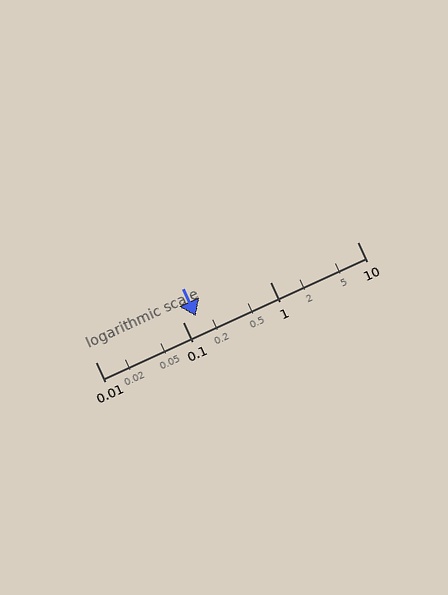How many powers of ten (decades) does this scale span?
The scale spans 3 decades, from 0.01 to 10.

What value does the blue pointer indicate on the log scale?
The pointer indicates approximately 0.14.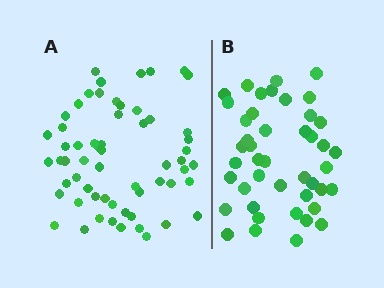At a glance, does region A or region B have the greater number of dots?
Region A (the left region) has more dots.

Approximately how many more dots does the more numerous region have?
Region A has approximately 15 more dots than region B.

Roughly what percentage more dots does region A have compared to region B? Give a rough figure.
About 35% more.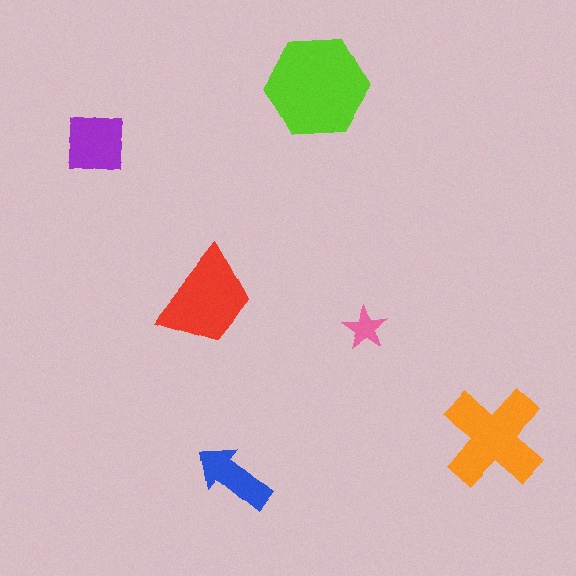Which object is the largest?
The lime hexagon.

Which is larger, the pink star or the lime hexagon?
The lime hexagon.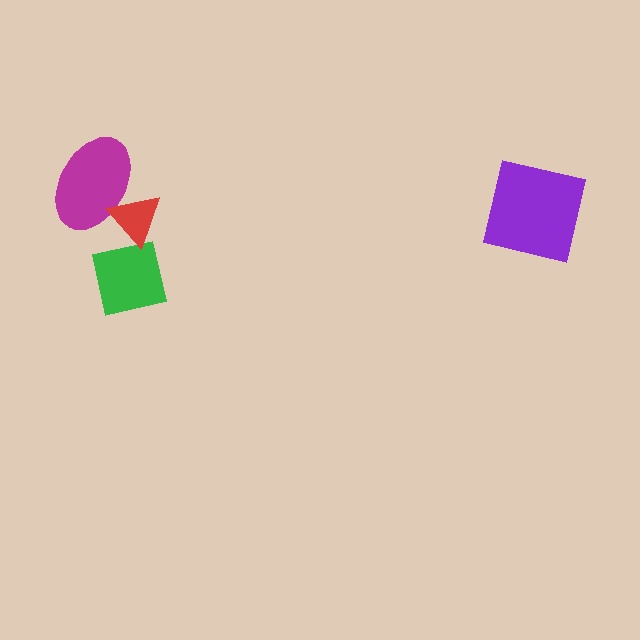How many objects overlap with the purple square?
0 objects overlap with the purple square.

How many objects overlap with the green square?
1 object overlaps with the green square.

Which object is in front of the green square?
The red triangle is in front of the green square.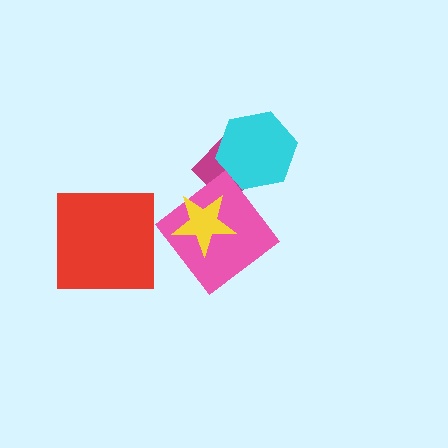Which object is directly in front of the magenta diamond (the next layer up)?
The cyan hexagon is directly in front of the magenta diamond.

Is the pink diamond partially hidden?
Yes, it is partially covered by another shape.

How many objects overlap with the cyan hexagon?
1 object overlaps with the cyan hexagon.